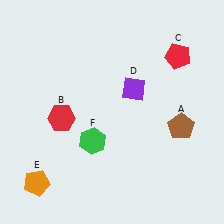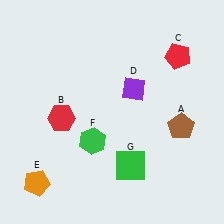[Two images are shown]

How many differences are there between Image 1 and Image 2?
There is 1 difference between the two images.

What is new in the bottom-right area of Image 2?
A green square (G) was added in the bottom-right area of Image 2.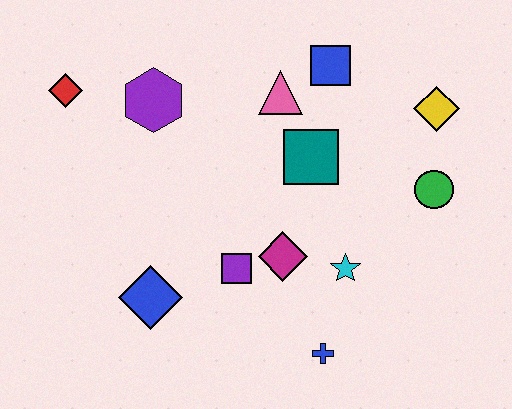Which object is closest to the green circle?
The yellow diamond is closest to the green circle.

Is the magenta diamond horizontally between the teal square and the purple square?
Yes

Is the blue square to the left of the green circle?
Yes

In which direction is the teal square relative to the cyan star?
The teal square is above the cyan star.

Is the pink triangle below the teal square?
No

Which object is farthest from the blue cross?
The red diamond is farthest from the blue cross.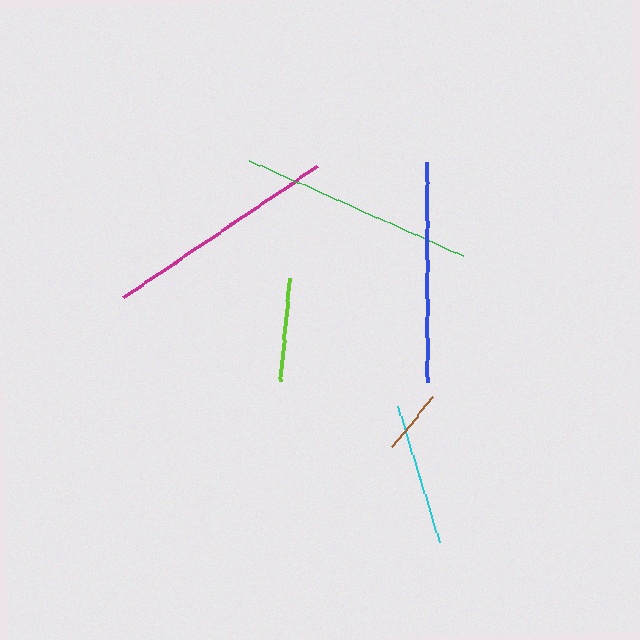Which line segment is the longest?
The green line is the longest at approximately 235 pixels.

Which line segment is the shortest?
The brown line is the shortest at approximately 65 pixels.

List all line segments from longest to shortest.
From longest to shortest: green, magenta, blue, cyan, lime, brown.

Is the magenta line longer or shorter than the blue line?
The magenta line is longer than the blue line.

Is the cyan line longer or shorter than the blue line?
The blue line is longer than the cyan line.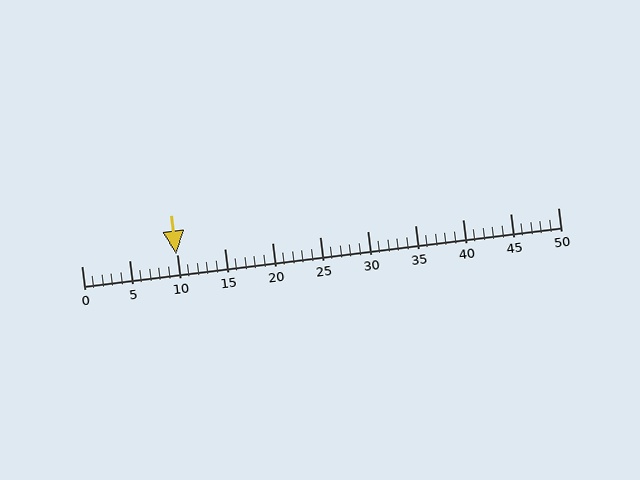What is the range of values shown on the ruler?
The ruler shows values from 0 to 50.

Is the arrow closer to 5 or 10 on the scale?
The arrow is closer to 10.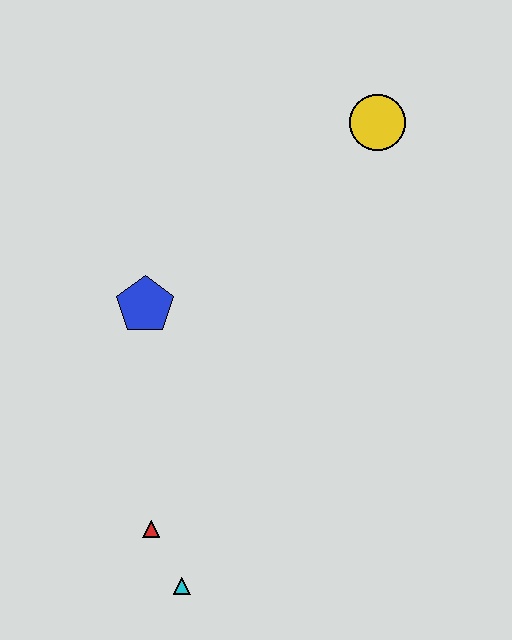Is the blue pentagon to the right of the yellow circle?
No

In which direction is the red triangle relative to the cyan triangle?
The red triangle is above the cyan triangle.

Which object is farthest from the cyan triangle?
The yellow circle is farthest from the cyan triangle.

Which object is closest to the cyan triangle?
The red triangle is closest to the cyan triangle.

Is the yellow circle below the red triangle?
No